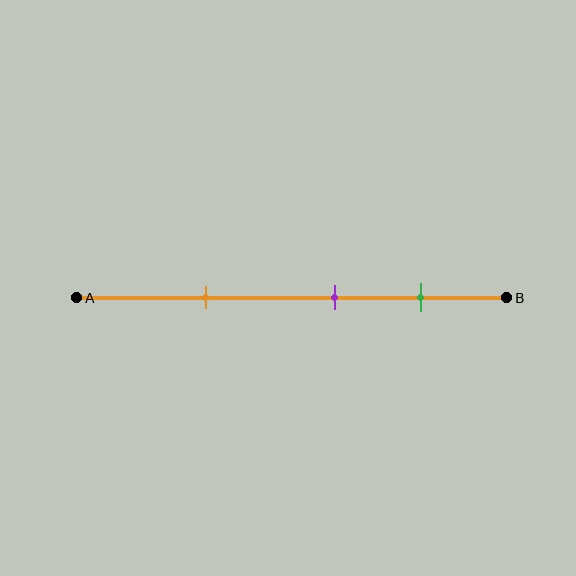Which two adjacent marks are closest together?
The purple and green marks are the closest adjacent pair.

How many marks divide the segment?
There are 3 marks dividing the segment.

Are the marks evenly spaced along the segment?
Yes, the marks are approximately evenly spaced.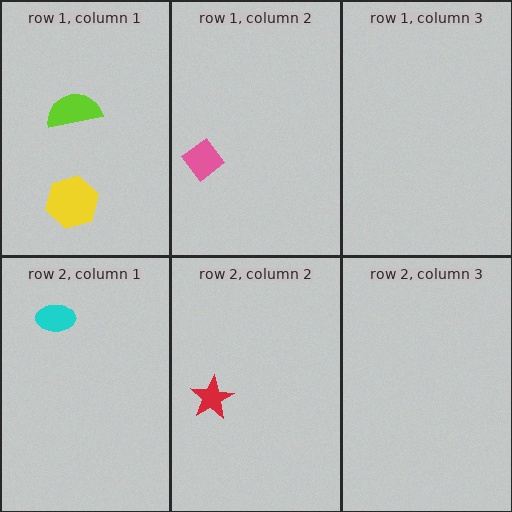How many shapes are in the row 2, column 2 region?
1.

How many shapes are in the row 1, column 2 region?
1.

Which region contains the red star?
The row 2, column 2 region.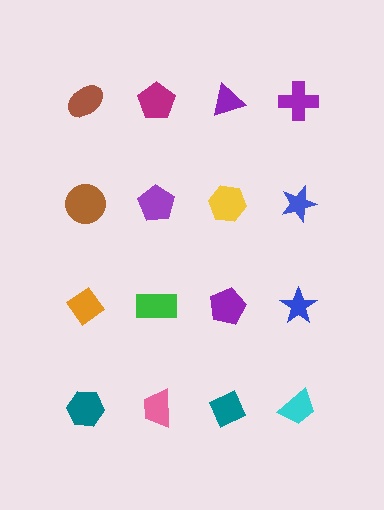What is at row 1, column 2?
A magenta pentagon.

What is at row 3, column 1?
An orange diamond.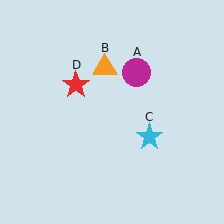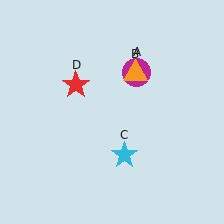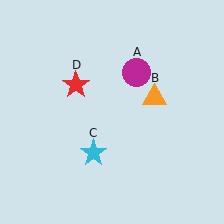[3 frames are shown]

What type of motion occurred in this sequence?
The orange triangle (object B), cyan star (object C) rotated clockwise around the center of the scene.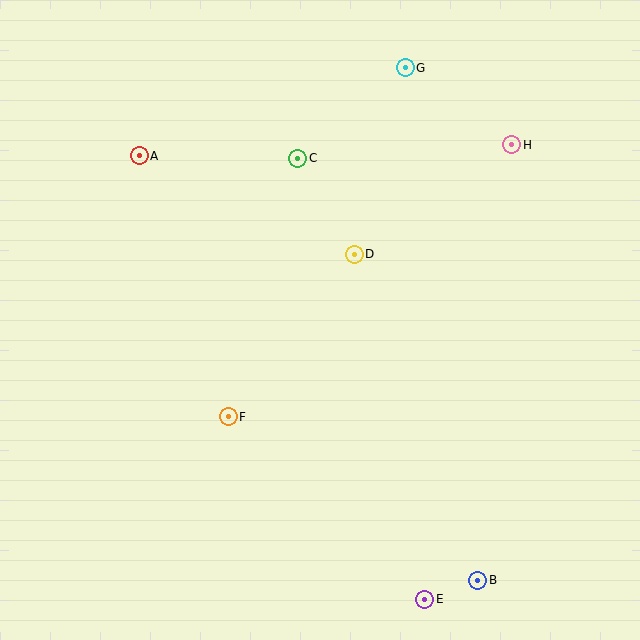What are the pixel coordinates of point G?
Point G is at (405, 68).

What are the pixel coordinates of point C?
Point C is at (298, 158).